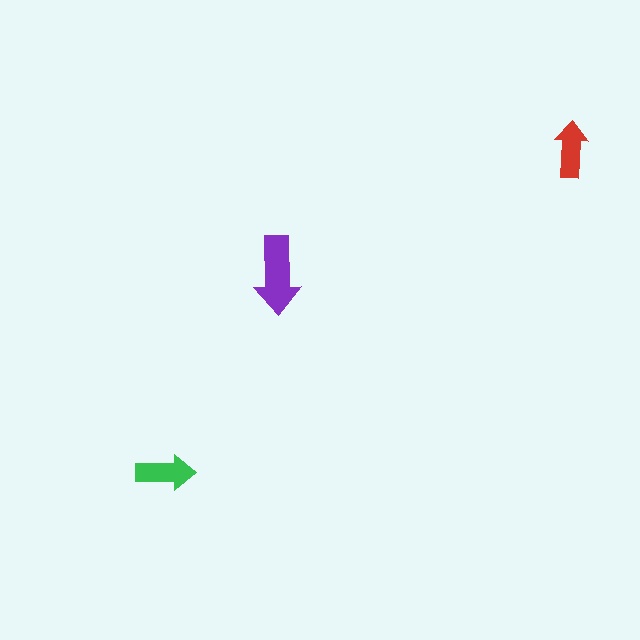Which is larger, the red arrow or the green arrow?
The green one.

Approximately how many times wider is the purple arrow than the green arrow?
About 1.5 times wider.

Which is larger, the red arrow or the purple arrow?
The purple one.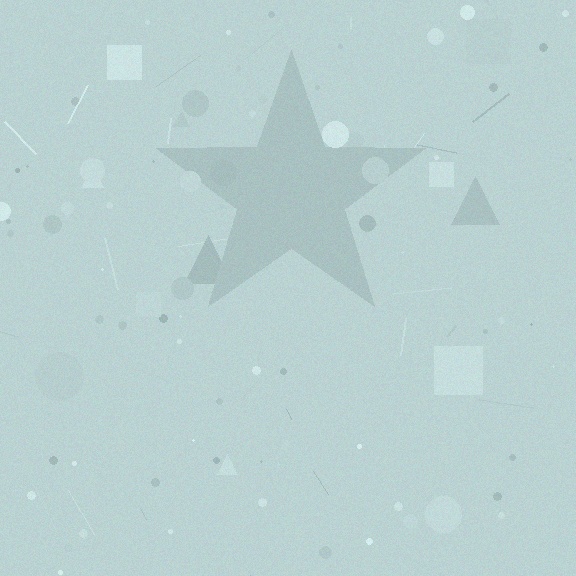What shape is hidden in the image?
A star is hidden in the image.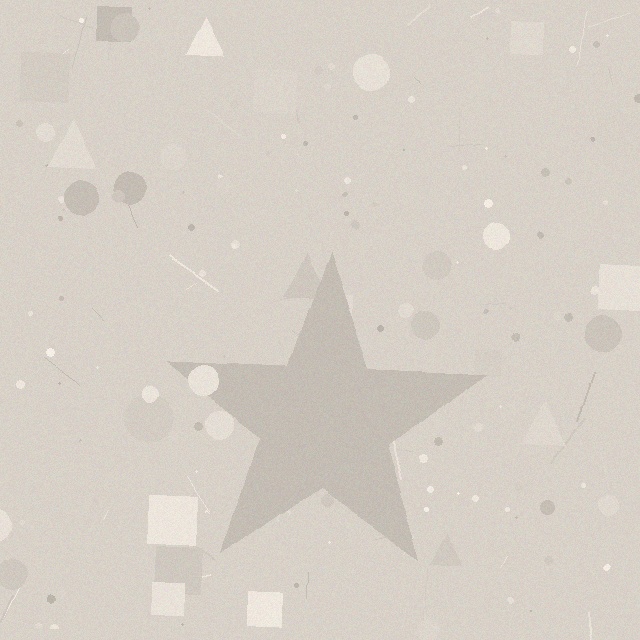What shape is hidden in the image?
A star is hidden in the image.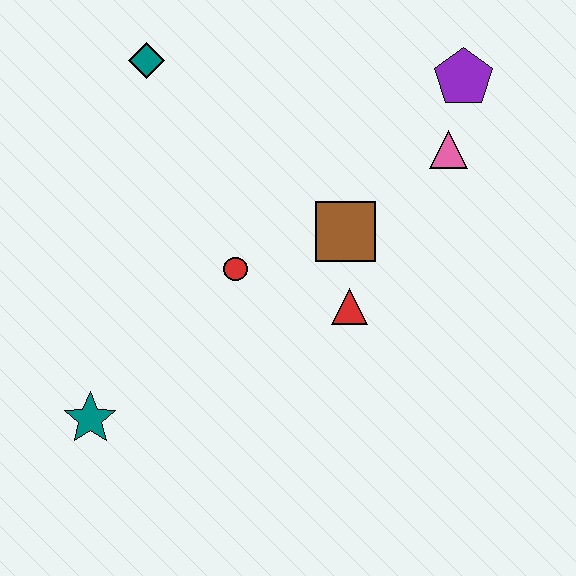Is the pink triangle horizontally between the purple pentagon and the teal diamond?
Yes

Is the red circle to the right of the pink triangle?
No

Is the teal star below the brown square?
Yes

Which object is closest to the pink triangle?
The purple pentagon is closest to the pink triangle.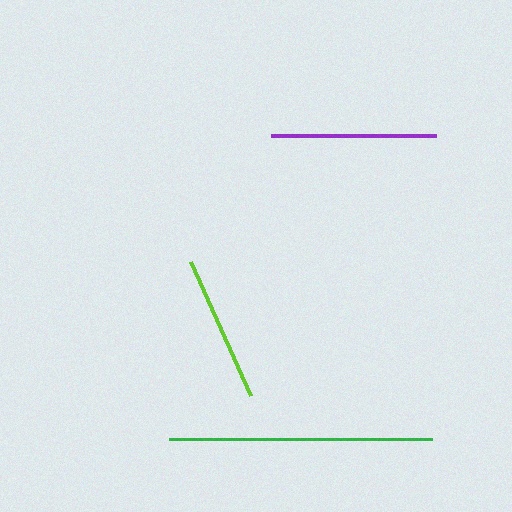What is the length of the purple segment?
The purple segment is approximately 165 pixels long.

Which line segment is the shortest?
The lime line is the shortest at approximately 148 pixels.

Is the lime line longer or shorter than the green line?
The green line is longer than the lime line.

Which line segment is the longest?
The green line is the longest at approximately 263 pixels.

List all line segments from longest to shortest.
From longest to shortest: green, purple, lime.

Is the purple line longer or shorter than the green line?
The green line is longer than the purple line.